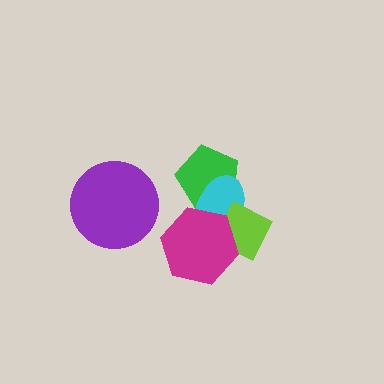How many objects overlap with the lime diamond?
2 objects overlap with the lime diamond.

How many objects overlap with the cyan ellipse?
3 objects overlap with the cyan ellipse.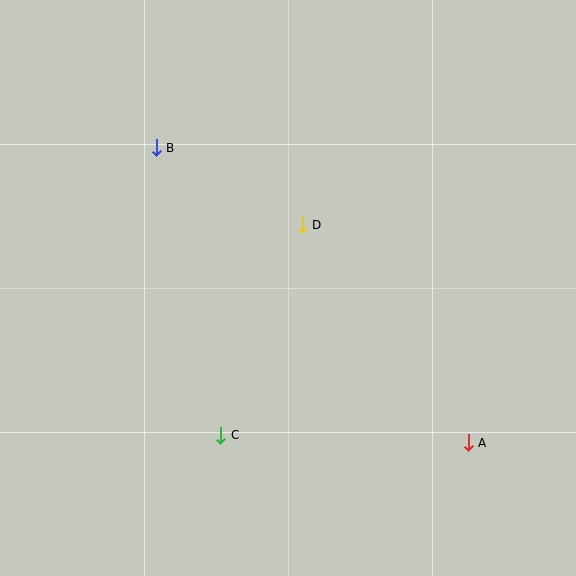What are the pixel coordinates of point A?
Point A is at (468, 443).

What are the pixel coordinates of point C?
Point C is at (221, 435).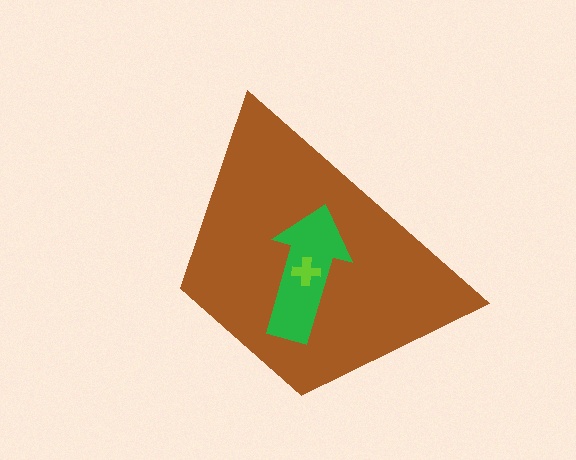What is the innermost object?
The lime cross.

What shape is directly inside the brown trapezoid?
The green arrow.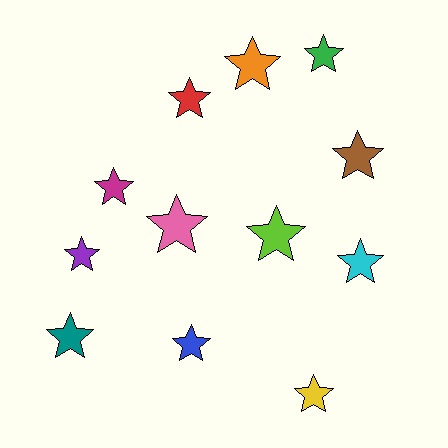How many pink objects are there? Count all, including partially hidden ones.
There is 1 pink object.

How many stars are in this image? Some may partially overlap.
There are 12 stars.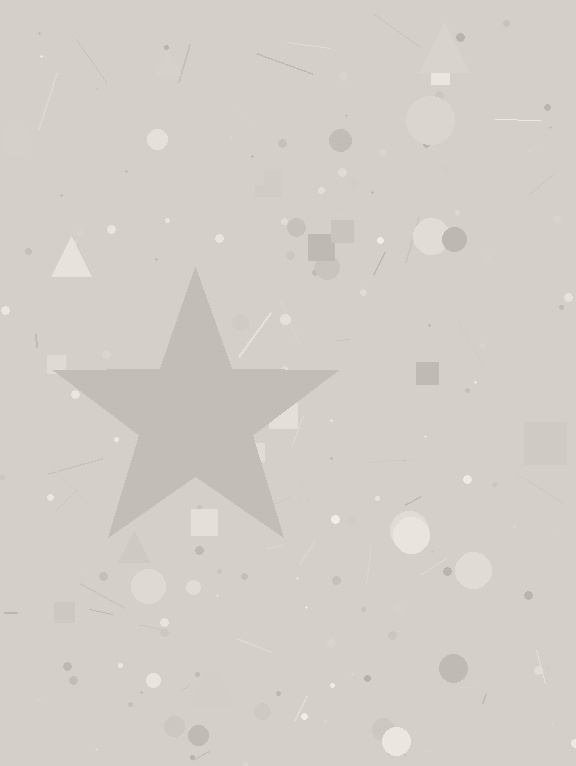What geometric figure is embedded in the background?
A star is embedded in the background.